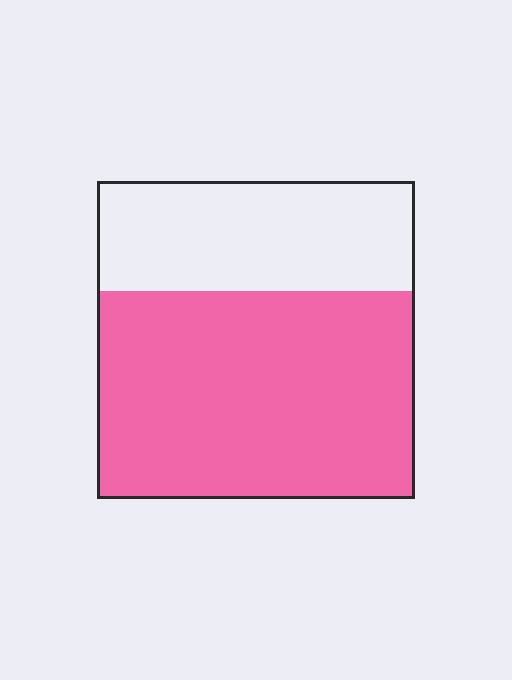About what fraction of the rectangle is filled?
About two thirds (2/3).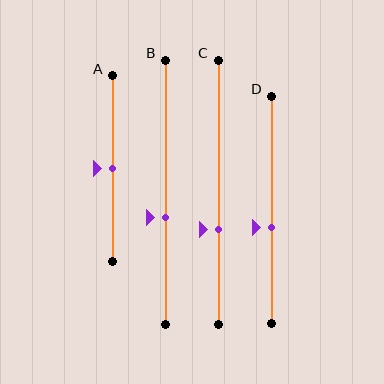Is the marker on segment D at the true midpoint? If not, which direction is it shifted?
No, the marker on segment D is shifted downward by about 8% of the segment length.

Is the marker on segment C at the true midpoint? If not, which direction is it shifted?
No, the marker on segment C is shifted downward by about 14% of the segment length.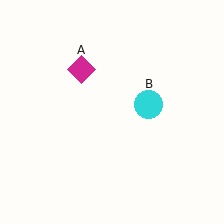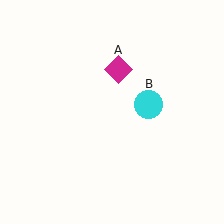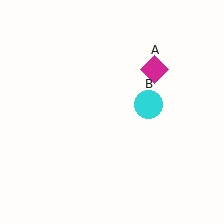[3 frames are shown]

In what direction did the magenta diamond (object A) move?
The magenta diamond (object A) moved right.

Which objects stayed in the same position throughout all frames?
Cyan circle (object B) remained stationary.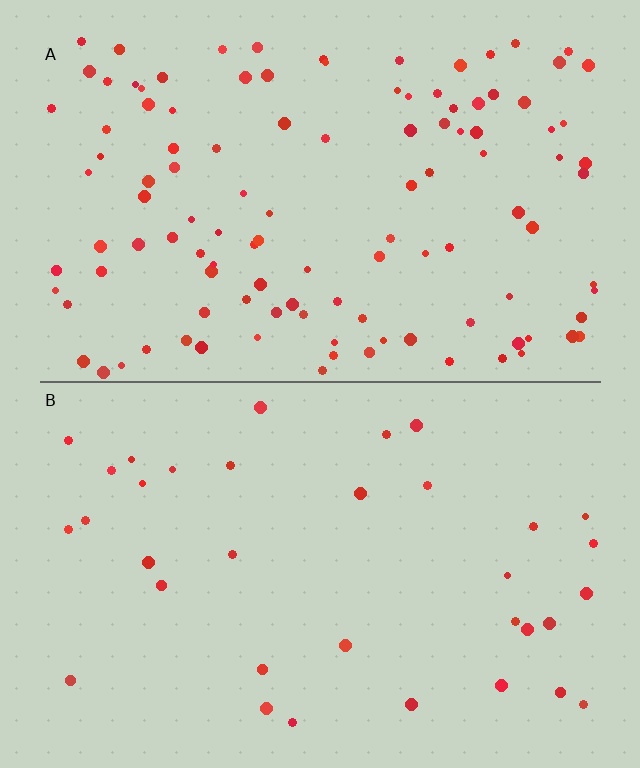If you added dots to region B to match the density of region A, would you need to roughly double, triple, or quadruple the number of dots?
Approximately triple.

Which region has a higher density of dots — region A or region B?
A (the top).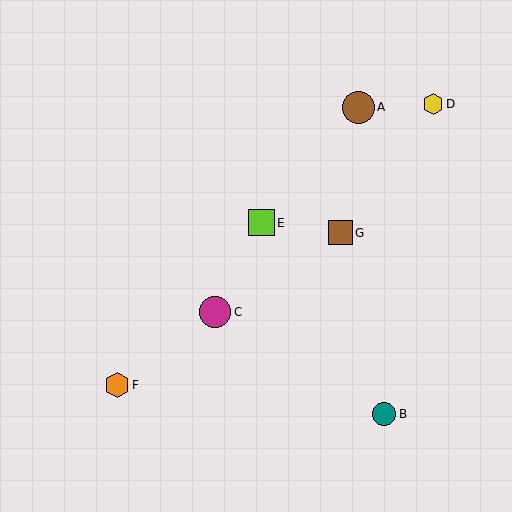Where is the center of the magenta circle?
The center of the magenta circle is at (215, 312).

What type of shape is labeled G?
Shape G is a brown square.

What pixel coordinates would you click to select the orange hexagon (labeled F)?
Click at (117, 385) to select the orange hexagon F.